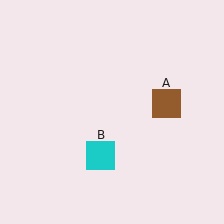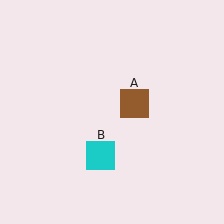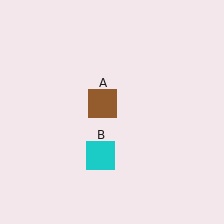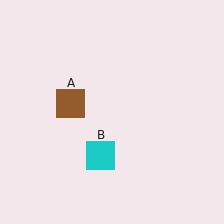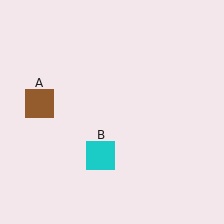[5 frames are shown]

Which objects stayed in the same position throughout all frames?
Cyan square (object B) remained stationary.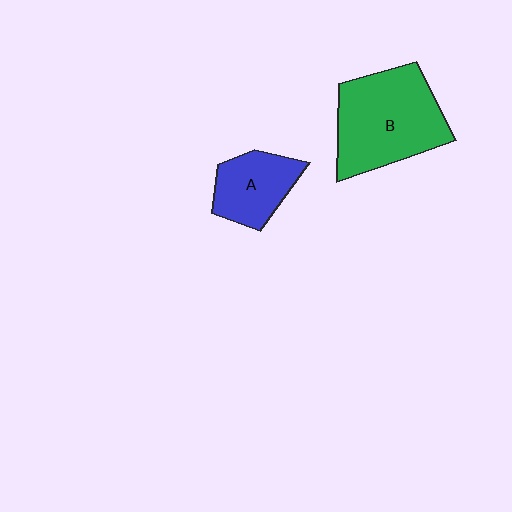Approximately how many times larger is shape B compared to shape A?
Approximately 1.9 times.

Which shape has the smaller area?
Shape A (blue).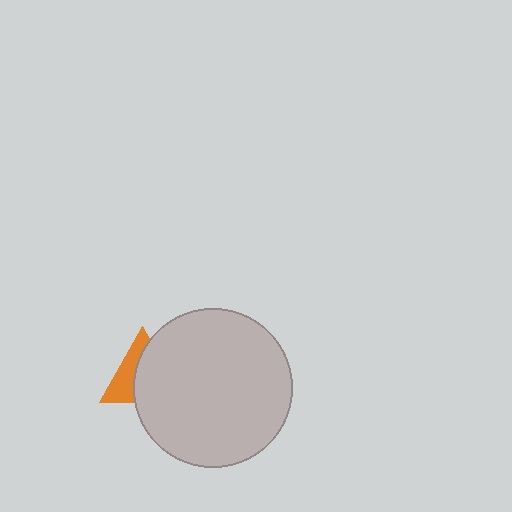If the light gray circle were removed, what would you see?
You would see the complete orange triangle.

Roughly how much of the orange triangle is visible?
A small part of it is visible (roughly 41%).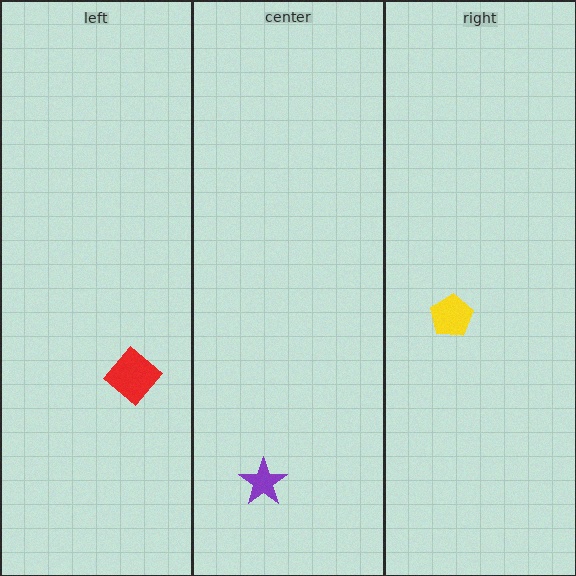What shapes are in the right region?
The yellow pentagon.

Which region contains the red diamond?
The left region.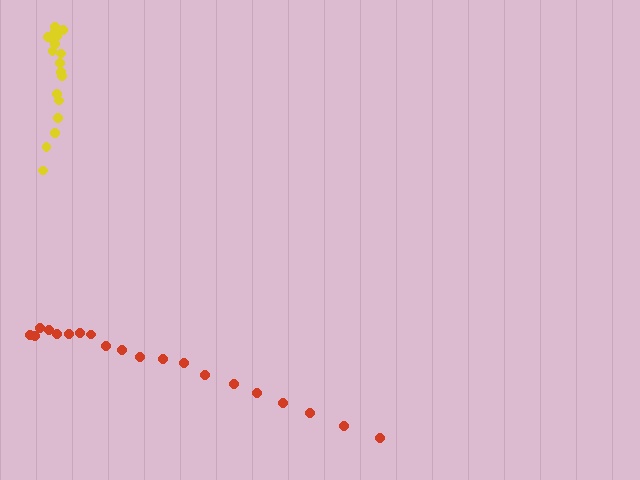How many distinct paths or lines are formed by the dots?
There are 2 distinct paths.